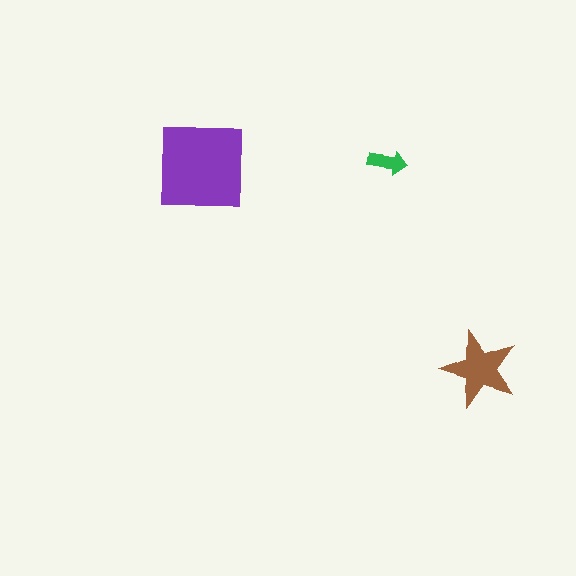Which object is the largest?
The purple square.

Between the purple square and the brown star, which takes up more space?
The purple square.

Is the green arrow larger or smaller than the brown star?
Smaller.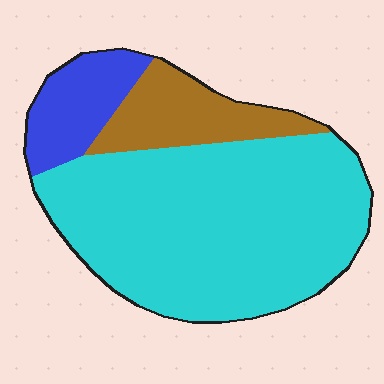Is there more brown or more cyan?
Cyan.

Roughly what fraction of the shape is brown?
Brown covers about 15% of the shape.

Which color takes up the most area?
Cyan, at roughly 70%.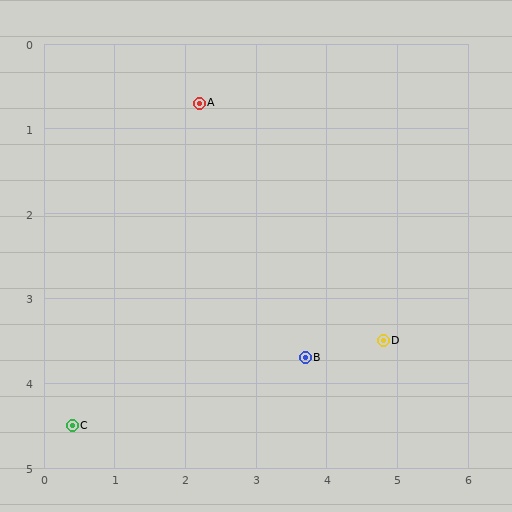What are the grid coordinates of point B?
Point B is at approximately (3.7, 3.7).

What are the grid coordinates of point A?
Point A is at approximately (2.2, 0.7).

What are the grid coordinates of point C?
Point C is at approximately (0.4, 4.5).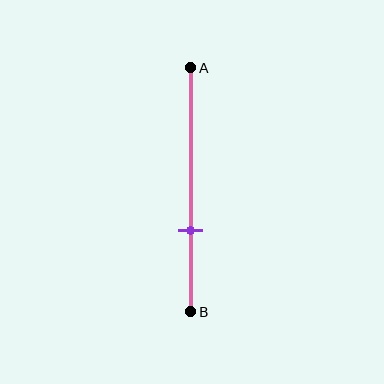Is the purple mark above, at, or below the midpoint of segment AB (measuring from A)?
The purple mark is below the midpoint of segment AB.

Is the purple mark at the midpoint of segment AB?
No, the mark is at about 65% from A, not at the 50% midpoint.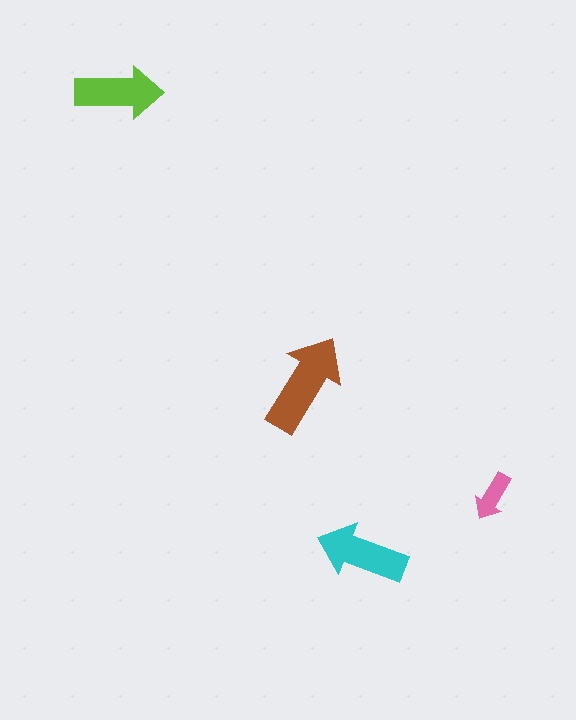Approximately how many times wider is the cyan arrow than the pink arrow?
About 2 times wider.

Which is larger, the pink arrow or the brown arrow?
The brown one.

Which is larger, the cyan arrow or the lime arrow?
The cyan one.